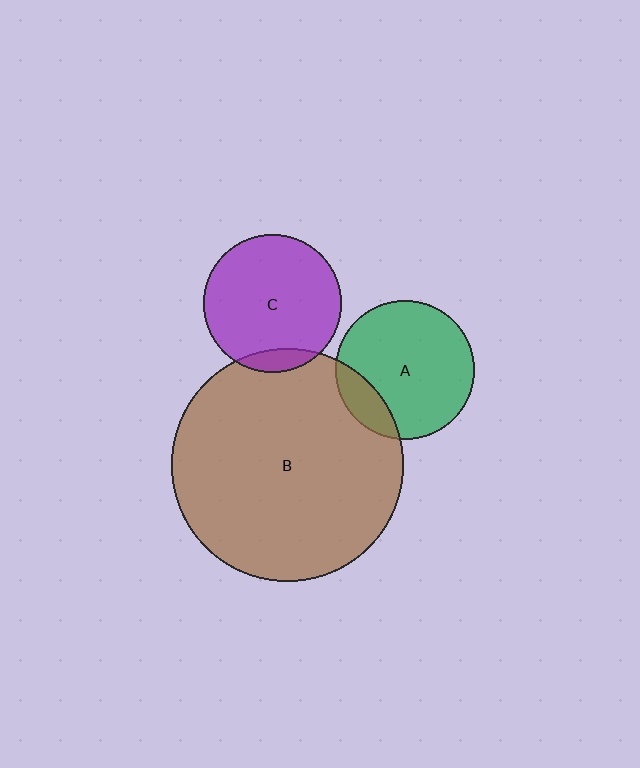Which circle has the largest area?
Circle B (brown).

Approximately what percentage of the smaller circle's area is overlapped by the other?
Approximately 15%.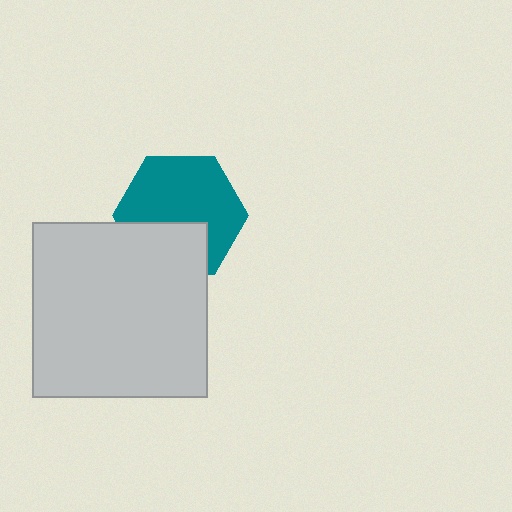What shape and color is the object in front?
The object in front is a light gray square.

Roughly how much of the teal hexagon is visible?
Most of it is visible (roughly 66%).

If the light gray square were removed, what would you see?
You would see the complete teal hexagon.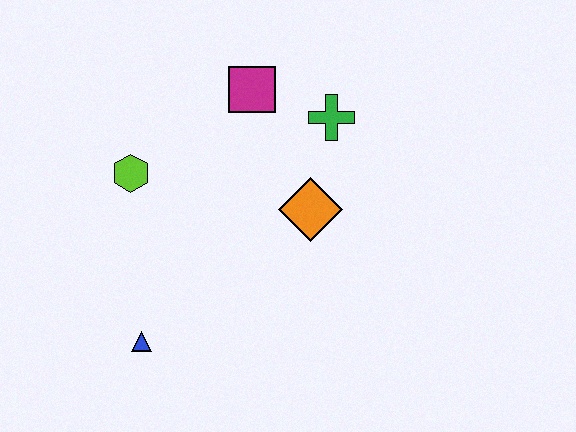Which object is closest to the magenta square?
The green cross is closest to the magenta square.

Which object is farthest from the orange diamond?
The blue triangle is farthest from the orange diamond.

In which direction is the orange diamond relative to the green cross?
The orange diamond is below the green cross.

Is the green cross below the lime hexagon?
No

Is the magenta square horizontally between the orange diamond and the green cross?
No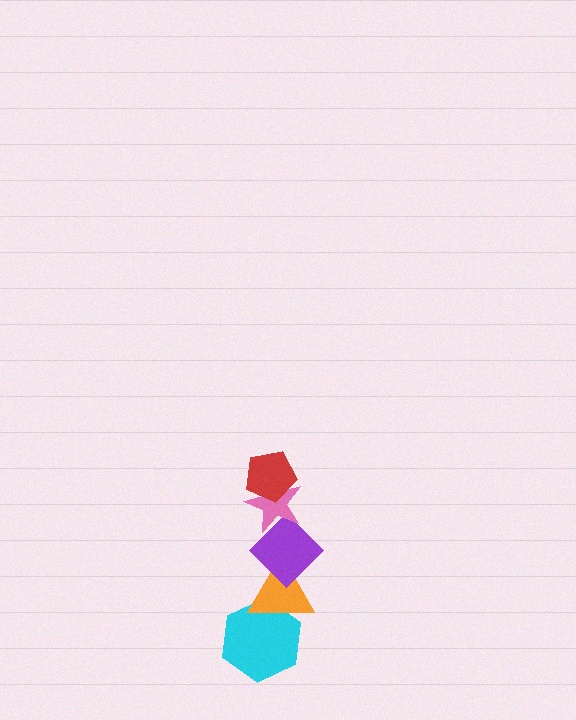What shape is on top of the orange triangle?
The purple diamond is on top of the orange triangle.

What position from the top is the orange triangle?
The orange triangle is 4th from the top.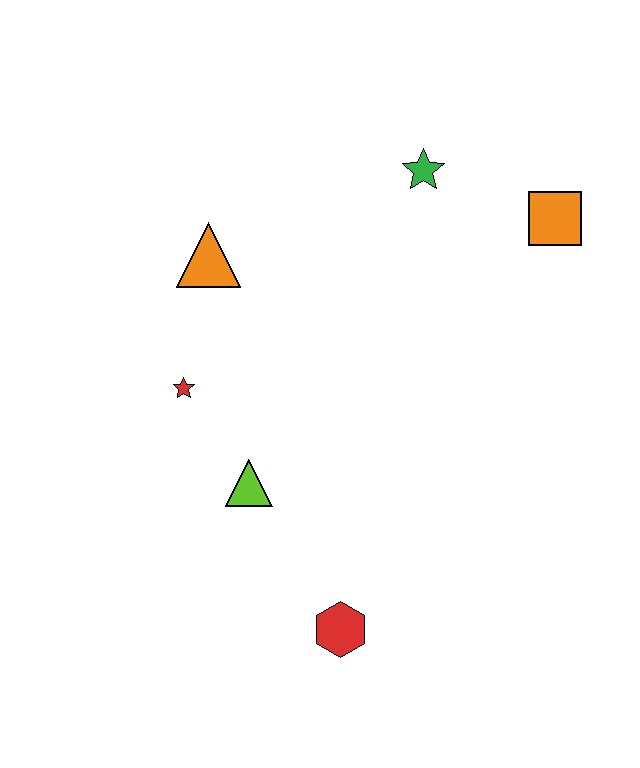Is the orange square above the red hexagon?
Yes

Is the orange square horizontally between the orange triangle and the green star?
No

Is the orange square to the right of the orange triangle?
Yes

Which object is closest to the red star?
The lime triangle is closest to the red star.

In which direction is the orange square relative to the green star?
The orange square is to the right of the green star.